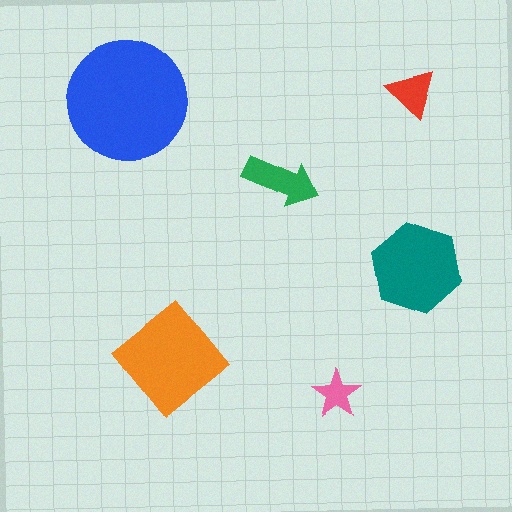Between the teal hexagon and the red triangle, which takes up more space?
The teal hexagon.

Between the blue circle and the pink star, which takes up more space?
The blue circle.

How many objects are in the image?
There are 6 objects in the image.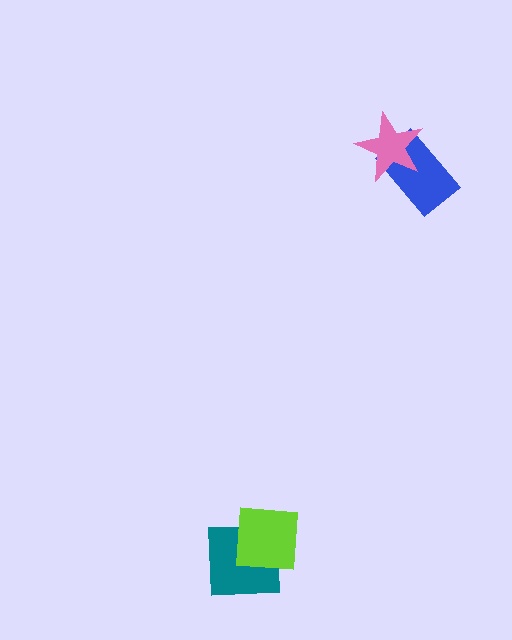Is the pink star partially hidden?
No, no other shape covers it.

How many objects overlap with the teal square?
1 object overlaps with the teal square.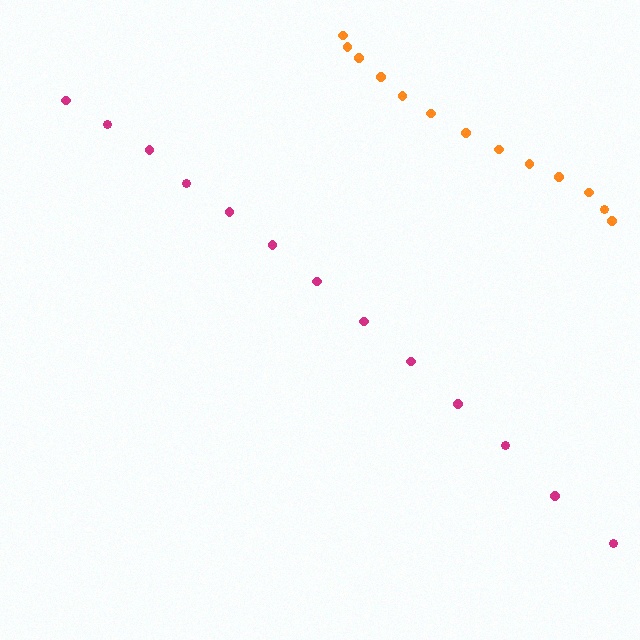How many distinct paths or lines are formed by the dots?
There are 2 distinct paths.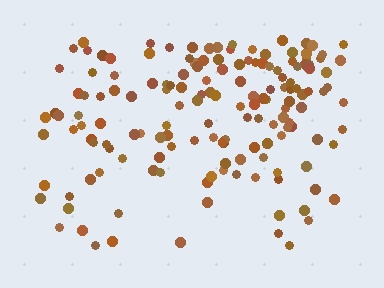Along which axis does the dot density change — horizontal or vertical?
Vertical.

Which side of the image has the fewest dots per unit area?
The bottom.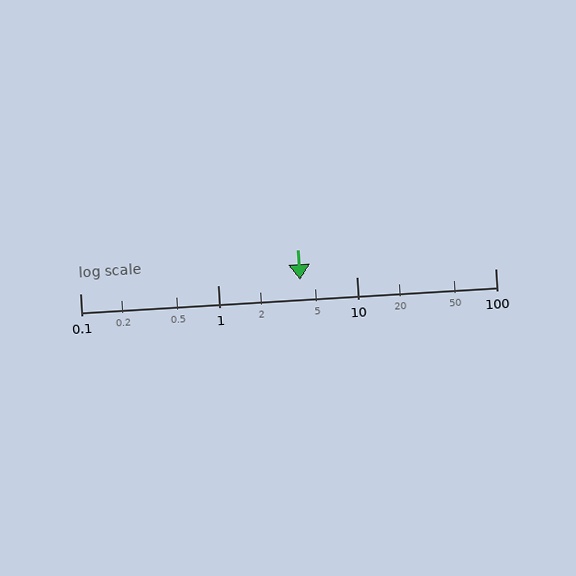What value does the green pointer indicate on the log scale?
The pointer indicates approximately 3.9.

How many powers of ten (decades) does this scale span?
The scale spans 3 decades, from 0.1 to 100.